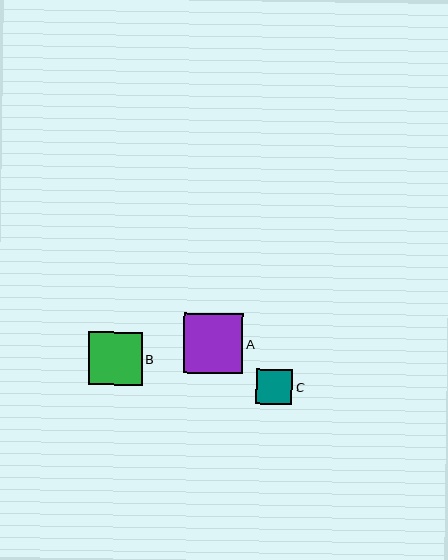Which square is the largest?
Square A is the largest with a size of approximately 59 pixels.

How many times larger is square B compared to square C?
Square B is approximately 1.5 times the size of square C.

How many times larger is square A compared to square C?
Square A is approximately 1.7 times the size of square C.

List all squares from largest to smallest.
From largest to smallest: A, B, C.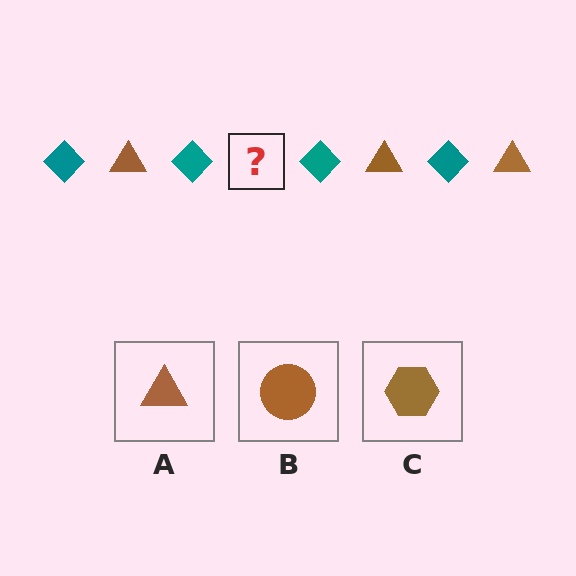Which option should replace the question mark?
Option A.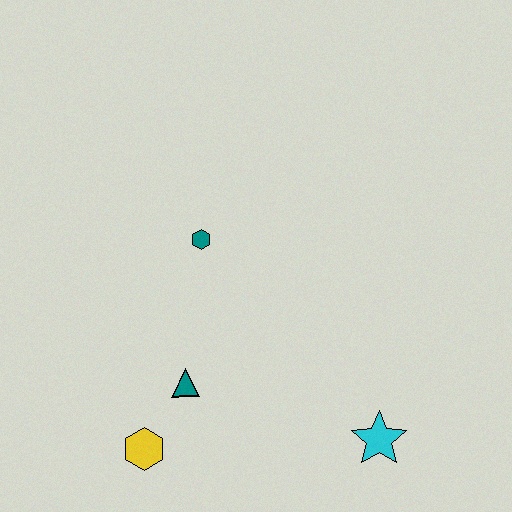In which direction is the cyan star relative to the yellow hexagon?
The cyan star is to the right of the yellow hexagon.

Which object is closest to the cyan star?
The teal triangle is closest to the cyan star.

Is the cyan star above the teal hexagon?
No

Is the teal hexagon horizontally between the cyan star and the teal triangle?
Yes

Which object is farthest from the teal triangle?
The cyan star is farthest from the teal triangle.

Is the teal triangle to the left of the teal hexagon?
Yes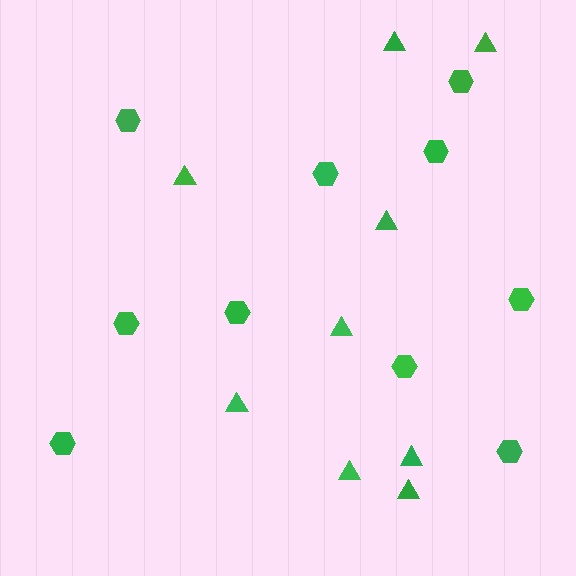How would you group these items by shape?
There are 2 groups: one group of hexagons (10) and one group of triangles (9).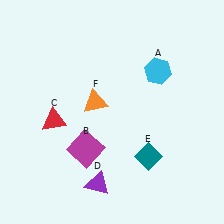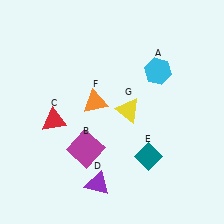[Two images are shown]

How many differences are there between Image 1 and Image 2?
There is 1 difference between the two images.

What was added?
A yellow triangle (G) was added in Image 2.